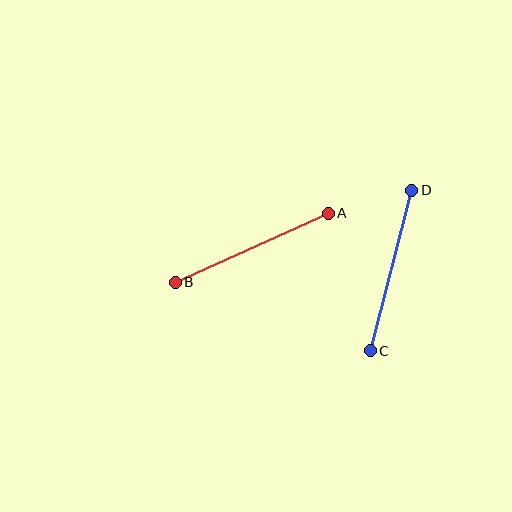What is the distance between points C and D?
The distance is approximately 166 pixels.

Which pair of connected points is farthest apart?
Points A and B are farthest apart.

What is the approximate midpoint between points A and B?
The midpoint is at approximately (252, 248) pixels.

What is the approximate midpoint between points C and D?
The midpoint is at approximately (391, 271) pixels.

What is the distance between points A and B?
The distance is approximately 168 pixels.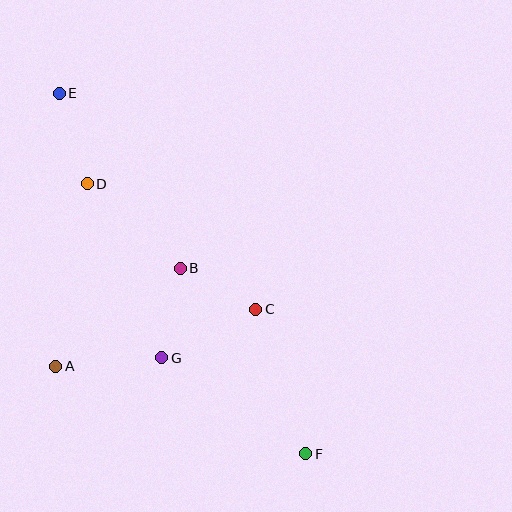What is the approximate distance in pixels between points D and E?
The distance between D and E is approximately 95 pixels.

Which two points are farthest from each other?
Points E and F are farthest from each other.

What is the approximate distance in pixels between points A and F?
The distance between A and F is approximately 265 pixels.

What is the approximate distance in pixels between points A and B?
The distance between A and B is approximately 158 pixels.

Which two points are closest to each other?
Points B and C are closest to each other.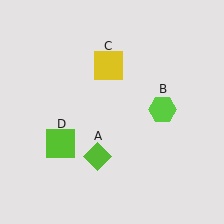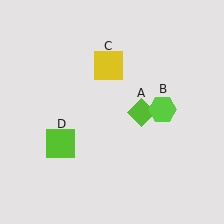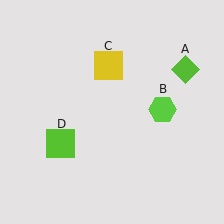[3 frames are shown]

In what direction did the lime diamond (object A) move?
The lime diamond (object A) moved up and to the right.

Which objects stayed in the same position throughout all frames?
Lime hexagon (object B) and yellow square (object C) and lime square (object D) remained stationary.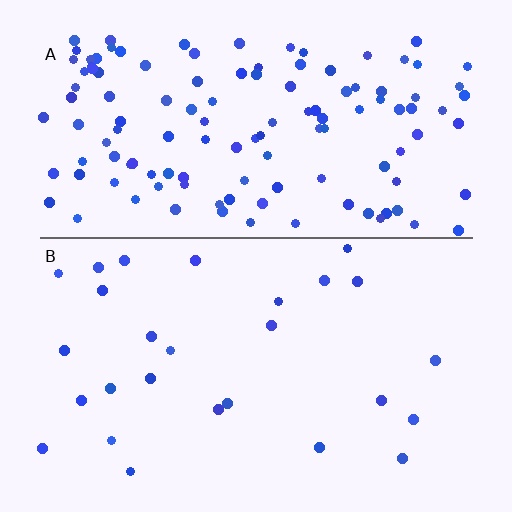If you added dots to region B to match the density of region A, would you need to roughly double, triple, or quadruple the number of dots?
Approximately quadruple.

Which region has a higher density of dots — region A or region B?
A (the top).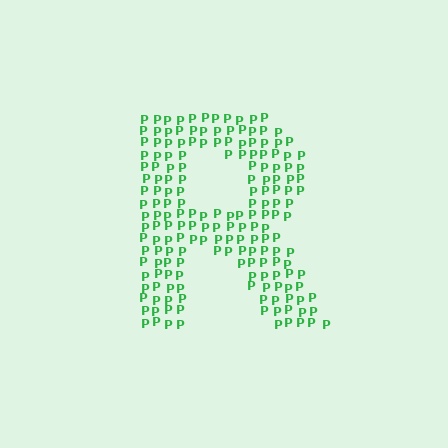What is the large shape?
The large shape is the letter R.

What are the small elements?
The small elements are letter P's.